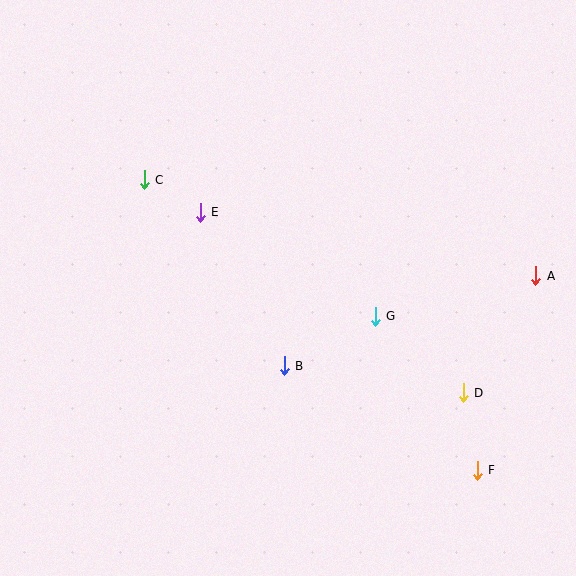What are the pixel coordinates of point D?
Point D is at (463, 393).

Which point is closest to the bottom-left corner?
Point B is closest to the bottom-left corner.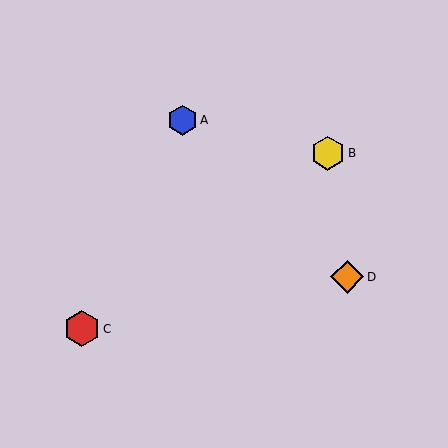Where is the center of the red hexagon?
The center of the red hexagon is at (82, 329).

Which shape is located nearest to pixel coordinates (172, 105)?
The blue hexagon (labeled A) at (182, 120) is nearest to that location.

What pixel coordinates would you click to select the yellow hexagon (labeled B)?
Click at (328, 153) to select the yellow hexagon B.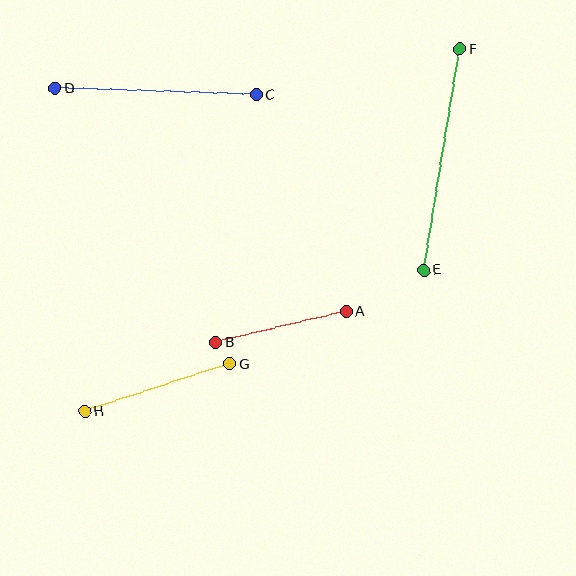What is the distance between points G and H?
The distance is approximately 152 pixels.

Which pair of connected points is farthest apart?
Points E and F are farthest apart.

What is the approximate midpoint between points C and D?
The midpoint is at approximately (155, 91) pixels.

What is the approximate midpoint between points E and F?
The midpoint is at approximately (442, 159) pixels.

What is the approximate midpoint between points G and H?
The midpoint is at approximately (157, 388) pixels.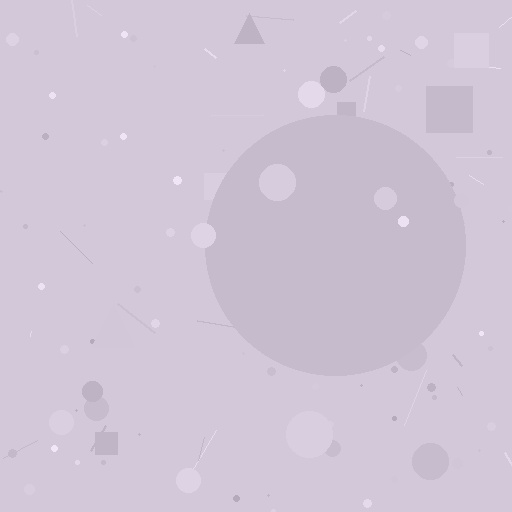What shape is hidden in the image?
A circle is hidden in the image.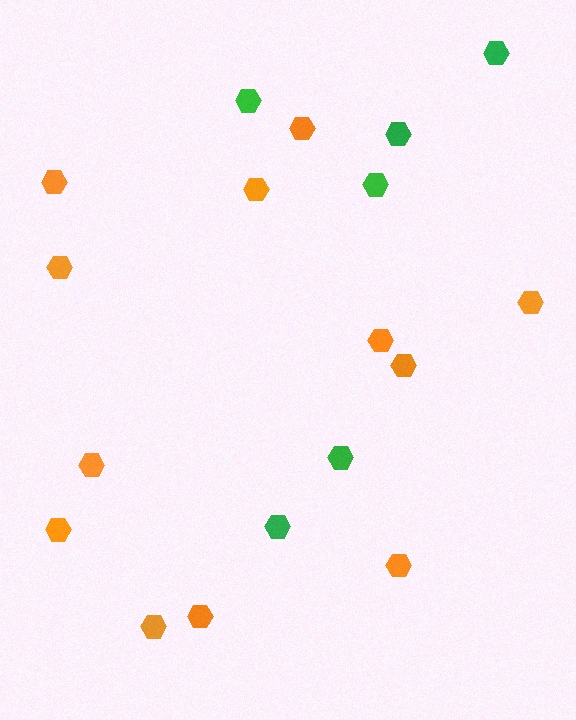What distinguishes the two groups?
There are 2 groups: one group of green hexagons (6) and one group of orange hexagons (12).